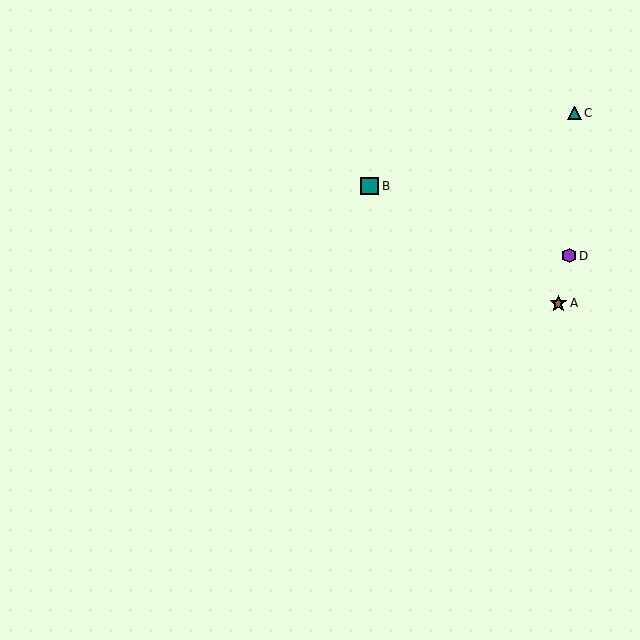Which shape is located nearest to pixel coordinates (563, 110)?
The teal triangle (labeled C) at (575, 113) is nearest to that location.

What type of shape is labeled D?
Shape D is a purple hexagon.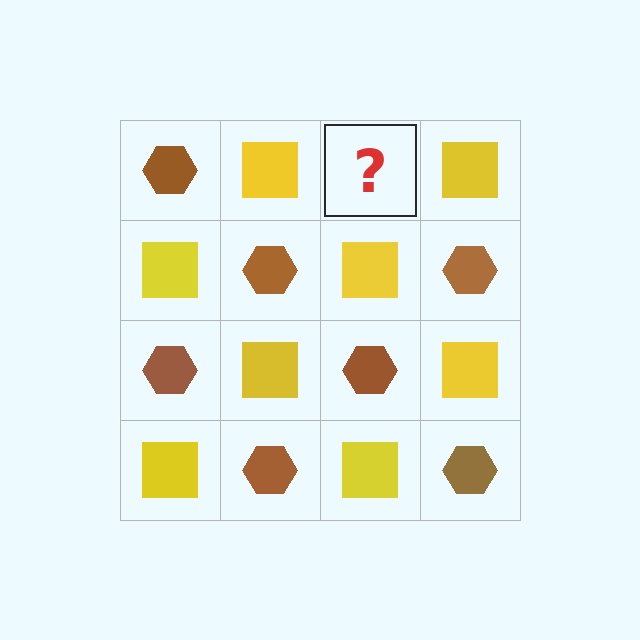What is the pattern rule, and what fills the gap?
The rule is that it alternates brown hexagon and yellow square in a checkerboard pattern. The gap should be filled with a brown hexagon.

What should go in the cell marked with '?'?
The missing cell should contain a brown hexagon.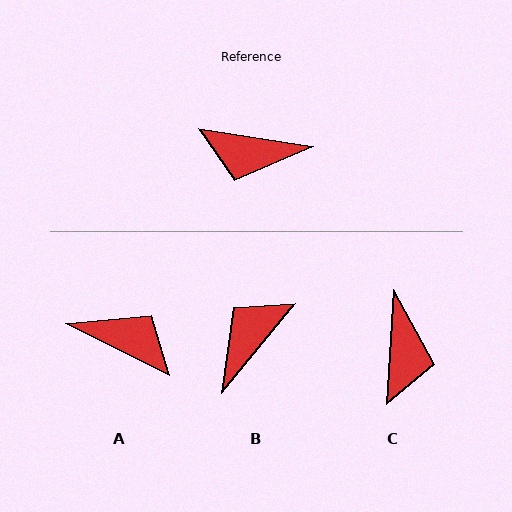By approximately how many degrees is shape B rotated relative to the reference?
Approximately 121 degrees clockwise.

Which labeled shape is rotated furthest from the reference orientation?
A, about 162 degrees away.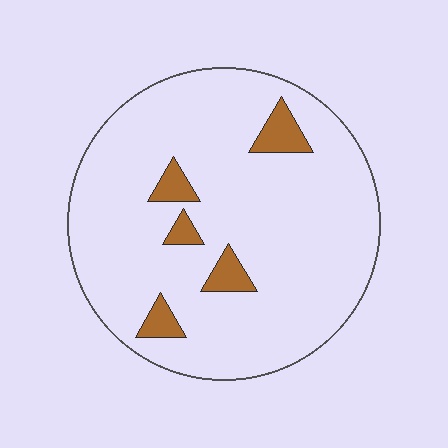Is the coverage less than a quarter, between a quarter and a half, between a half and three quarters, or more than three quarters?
Less than a quarter.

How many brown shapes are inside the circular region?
5.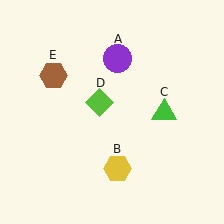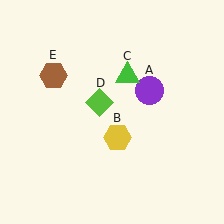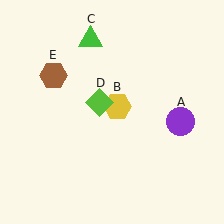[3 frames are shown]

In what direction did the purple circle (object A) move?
The purple circle (object A) moved down and to the right.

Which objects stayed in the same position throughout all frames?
Lime diamond (object D) and brown hexagon (object E) remained stationary.